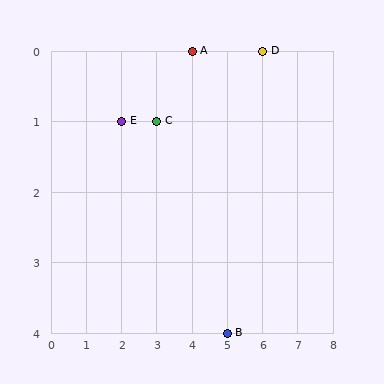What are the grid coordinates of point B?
Point B is at grid coordinates (5, 4).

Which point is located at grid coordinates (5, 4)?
Point B is at (5, 4).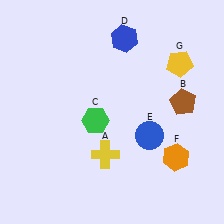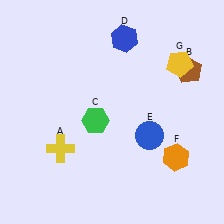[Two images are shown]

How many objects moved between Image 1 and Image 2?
2 objects moved between the two images.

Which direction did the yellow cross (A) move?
The yellow cross (A) moved left.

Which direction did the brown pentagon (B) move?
The brown pentagon (B) moved up.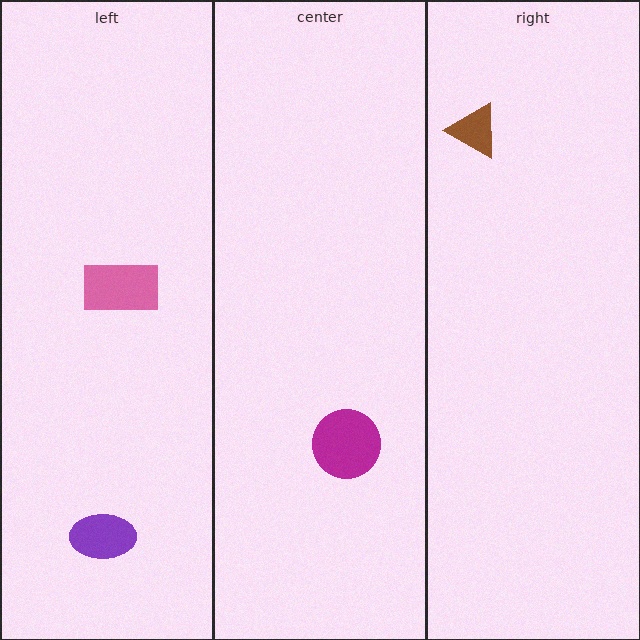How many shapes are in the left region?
2.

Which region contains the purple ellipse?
The left region.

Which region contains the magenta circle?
The center region.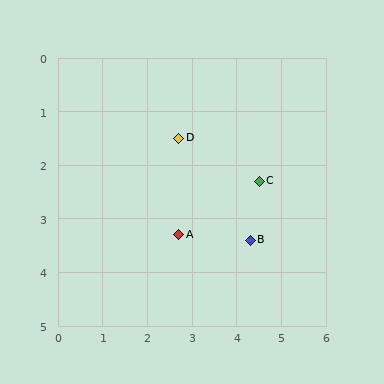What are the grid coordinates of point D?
Point D is at approximately (2.7, 1.5).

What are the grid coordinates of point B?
Point B is at approximately (4.3, 3.4).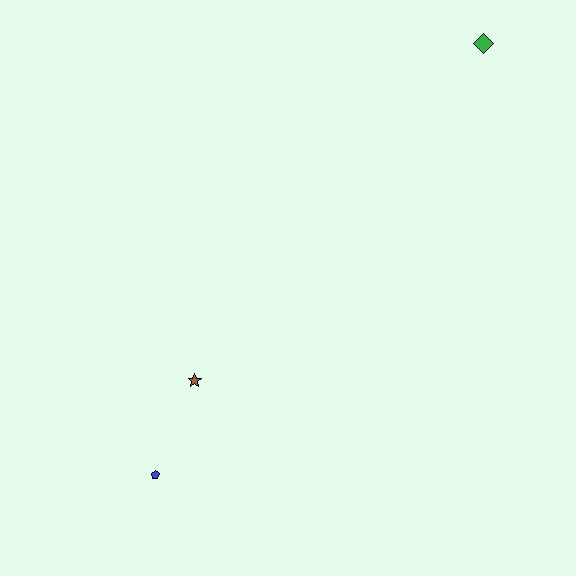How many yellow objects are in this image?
There are no yellow objects.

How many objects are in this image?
There are 3 objects.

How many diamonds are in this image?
There is 1 diamond.